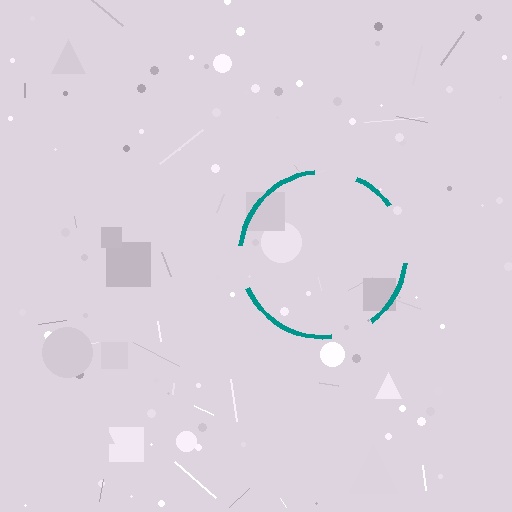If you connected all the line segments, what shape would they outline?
They would outline a circle.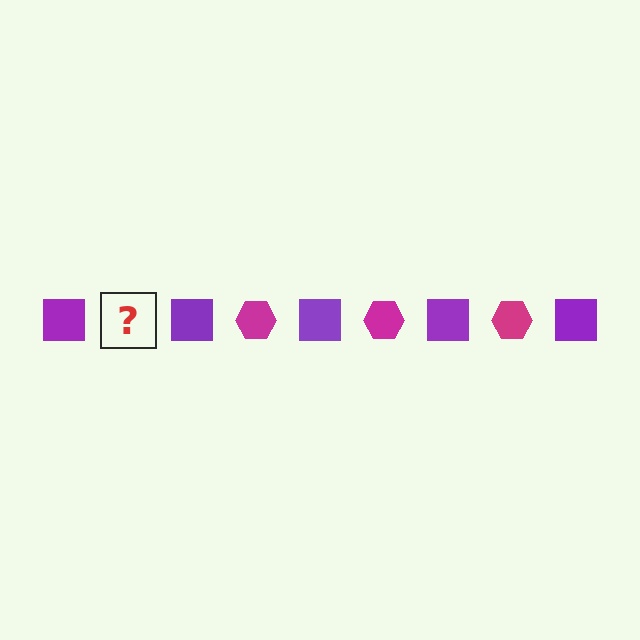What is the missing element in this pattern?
The missing element is a magenta hexagon.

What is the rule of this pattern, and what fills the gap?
The rule is that the pattern alternates between purple square and magenta hexagon. The gap should be filled with a magenta hexagon.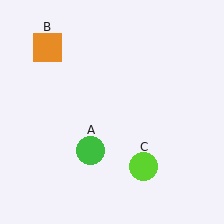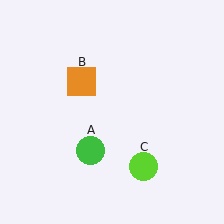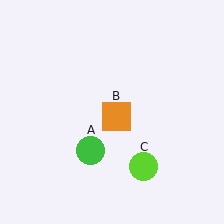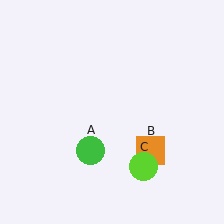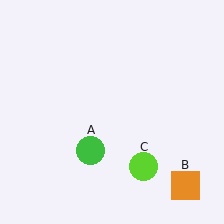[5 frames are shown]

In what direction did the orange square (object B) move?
The orange square (object B) moved down and to the right.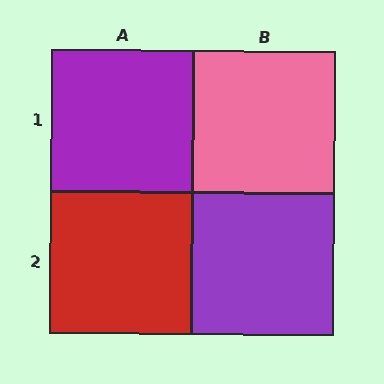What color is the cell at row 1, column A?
Purple.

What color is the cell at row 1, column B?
Pink.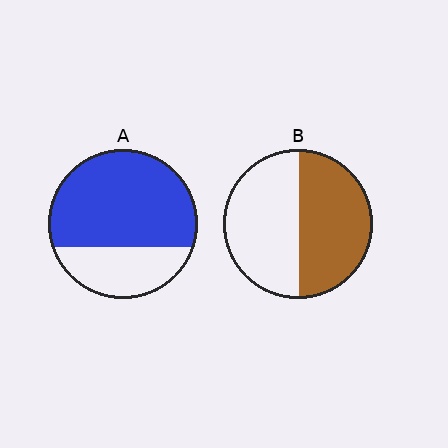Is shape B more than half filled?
Roughly half.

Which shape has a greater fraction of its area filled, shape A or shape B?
Shape A.